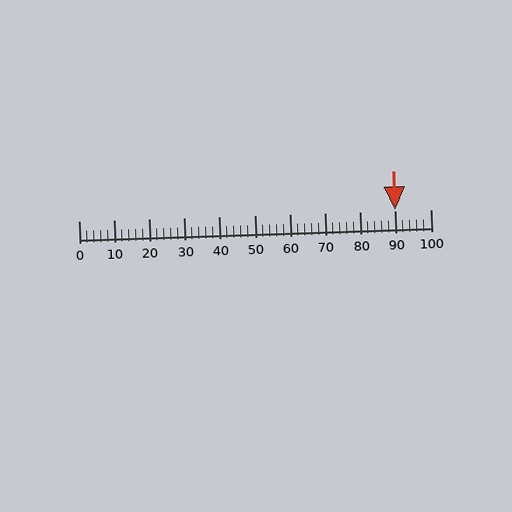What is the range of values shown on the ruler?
The ruler shows values from 0 to 100.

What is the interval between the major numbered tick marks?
The major tick marks are spaced 10 units apart.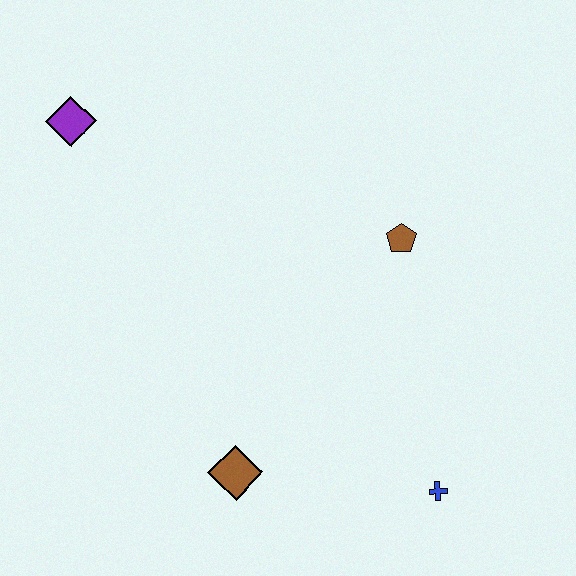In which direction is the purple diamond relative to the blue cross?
The purple diamond is above the blue cross.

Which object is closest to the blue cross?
The brown diamond is closest to the blue cross.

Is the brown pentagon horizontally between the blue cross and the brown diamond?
Yes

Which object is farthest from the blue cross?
The purple diamond is farthest from the blue cross.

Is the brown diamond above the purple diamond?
No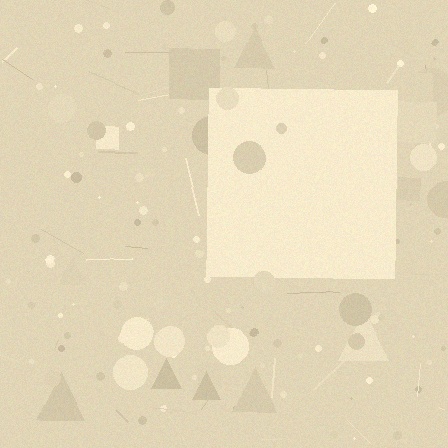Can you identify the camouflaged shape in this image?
The camouflaged shape is a square.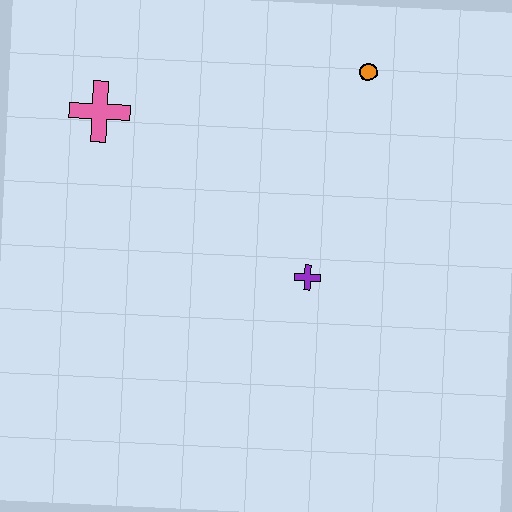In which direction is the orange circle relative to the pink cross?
The orange circle is to the right of the pink cross.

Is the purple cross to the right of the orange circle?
No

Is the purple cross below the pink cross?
Yes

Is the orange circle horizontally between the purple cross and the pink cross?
No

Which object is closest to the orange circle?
The purple cross is closest to the orange circle.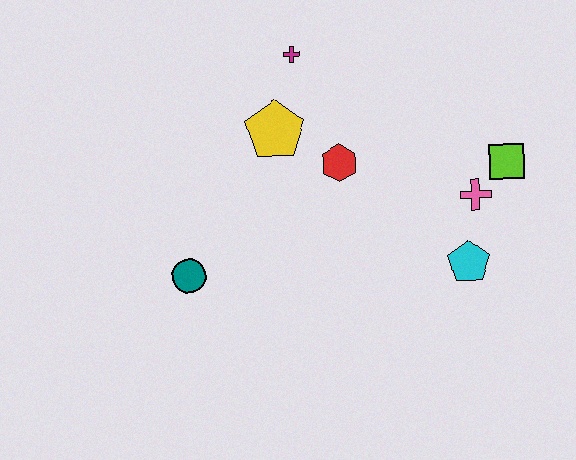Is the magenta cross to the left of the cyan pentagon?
Yes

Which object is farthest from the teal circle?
The lime square is farthest from the teal circle.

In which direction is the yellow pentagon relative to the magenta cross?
The yellow pentagon is below the magenta cross.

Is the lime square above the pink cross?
Yes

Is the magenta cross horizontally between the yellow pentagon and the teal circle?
No